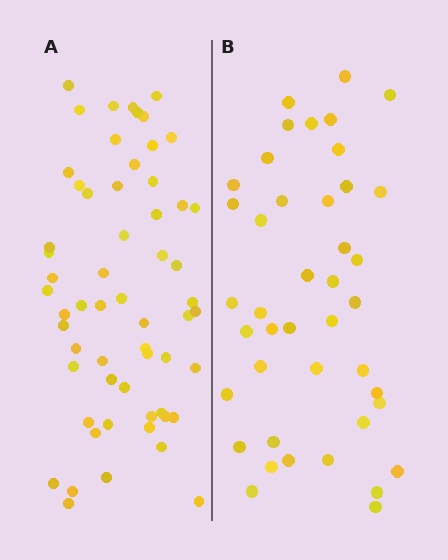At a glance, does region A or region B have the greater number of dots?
Region A (the left region) has more dots.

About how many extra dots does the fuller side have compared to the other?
Region A has approximately 15 more dots than region B.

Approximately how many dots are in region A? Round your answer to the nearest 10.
About 60 dots. (The exact count is 59, which rounds to 60.)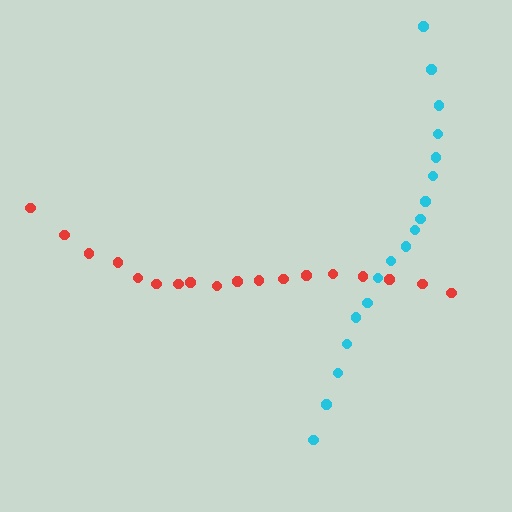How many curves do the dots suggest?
There are 2 distinct paths.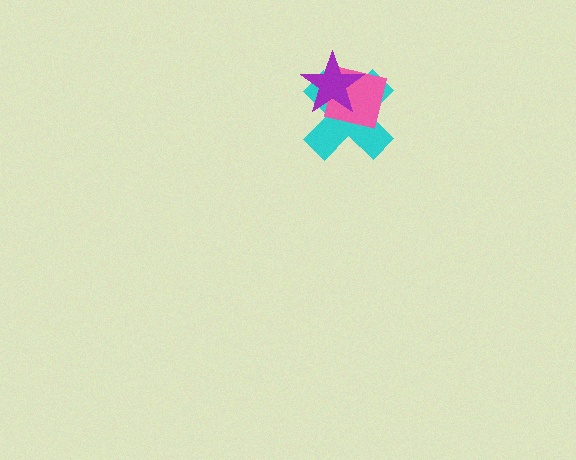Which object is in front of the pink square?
The purple star is in front of the pink square.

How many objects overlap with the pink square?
2 objects overlap with the pink square.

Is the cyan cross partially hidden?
Yes, it is partially covered by another shape.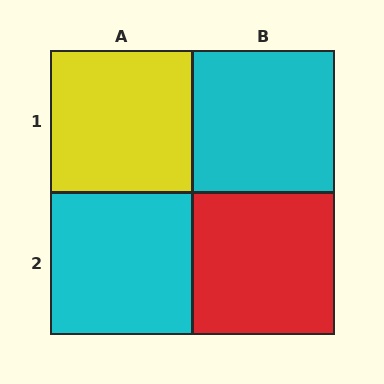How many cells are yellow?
1 cell is yellow.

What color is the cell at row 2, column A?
Cyan.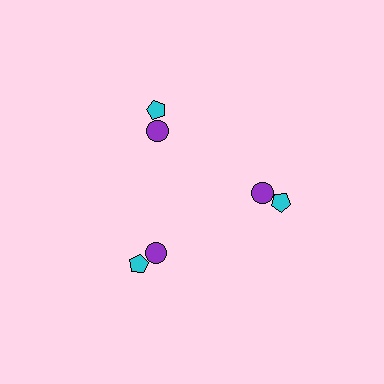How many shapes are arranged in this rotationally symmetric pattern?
There are 6 shapes, arranged in 3 groups of 2.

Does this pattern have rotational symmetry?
Yes, this pattern has 3-fold rotational symmetry. It looks the same after rotating 120 degrees around the center.